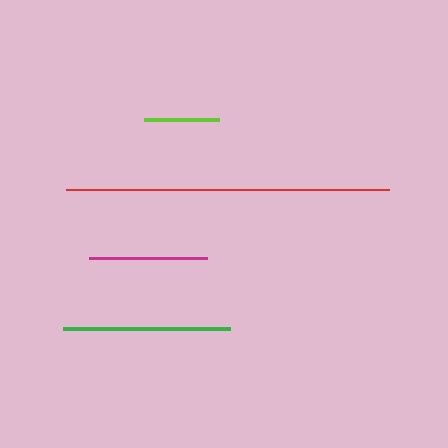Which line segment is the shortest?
The lime line is the shortest at approximately 76 pixels.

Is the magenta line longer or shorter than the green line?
The green line is longer than the magenta line.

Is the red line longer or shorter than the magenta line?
The red line is longer than the magenta line.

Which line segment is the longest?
The red line is the longest at approximately 324 pixels.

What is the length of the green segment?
The green segment is approximately 167 pixels long.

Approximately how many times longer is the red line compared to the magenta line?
The red line is approximately 2.7 times the length of the magenta line.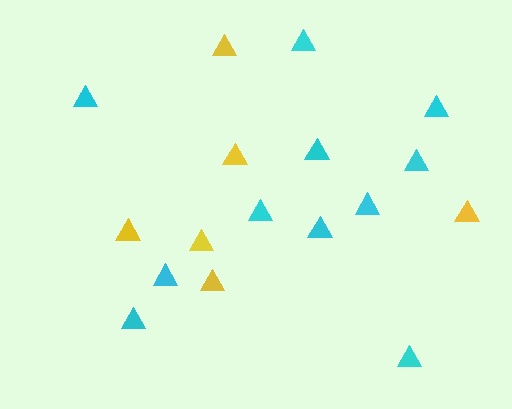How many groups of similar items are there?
There are 2 groups: one group of yellow triangles (6) and one group of cyan triangles (11).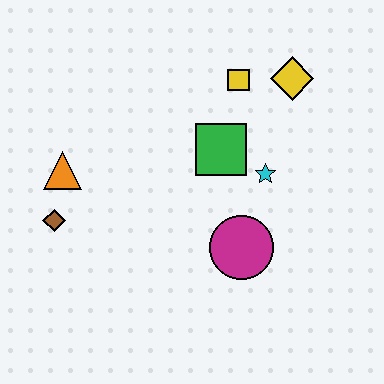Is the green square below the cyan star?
No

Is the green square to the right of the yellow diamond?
No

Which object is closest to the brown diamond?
The orange triangle is closest to the brown diamond.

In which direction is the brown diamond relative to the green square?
The brown diamond is to the left of the green square.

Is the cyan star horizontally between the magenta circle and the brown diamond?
No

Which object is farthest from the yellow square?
The brown diamond is farthest from the yellow square.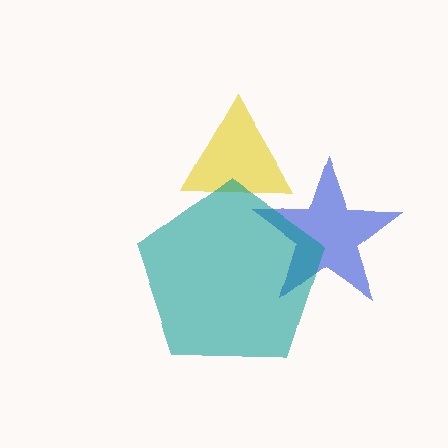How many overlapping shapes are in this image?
There are 3 overlapping shapes in the image.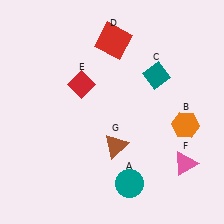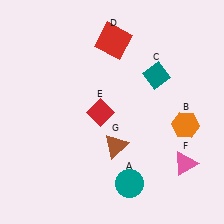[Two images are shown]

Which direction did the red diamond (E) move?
The red diamond (E) moved down.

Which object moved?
The red diamond (E) moved down.